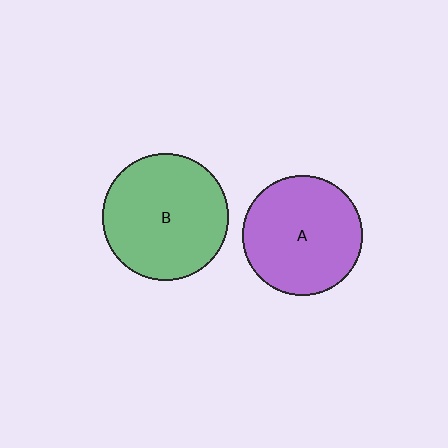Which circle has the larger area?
Circle B (green).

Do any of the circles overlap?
No, none of the circles overlap.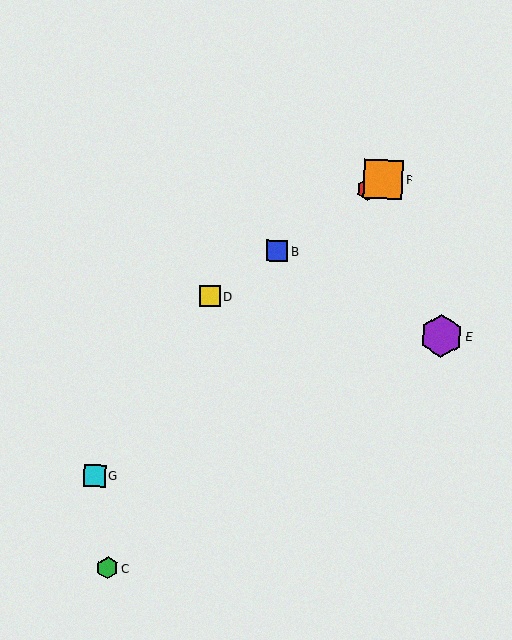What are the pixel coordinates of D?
Object D is at (210, 296).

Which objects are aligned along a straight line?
Objects A, B, D, F are aligned along a straight line.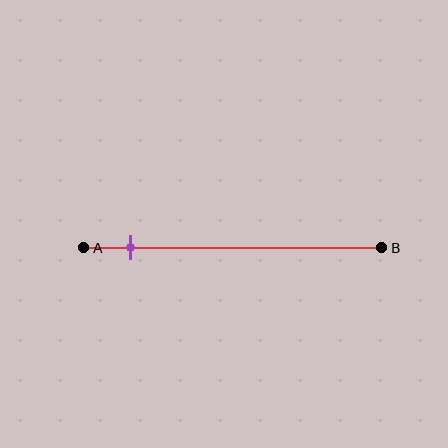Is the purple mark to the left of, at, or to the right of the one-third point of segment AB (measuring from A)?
The purple mark is to the left of the one-third point of segment AB.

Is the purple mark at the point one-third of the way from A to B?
No, the mark is at about 15% from A, not at the 33% one-third point.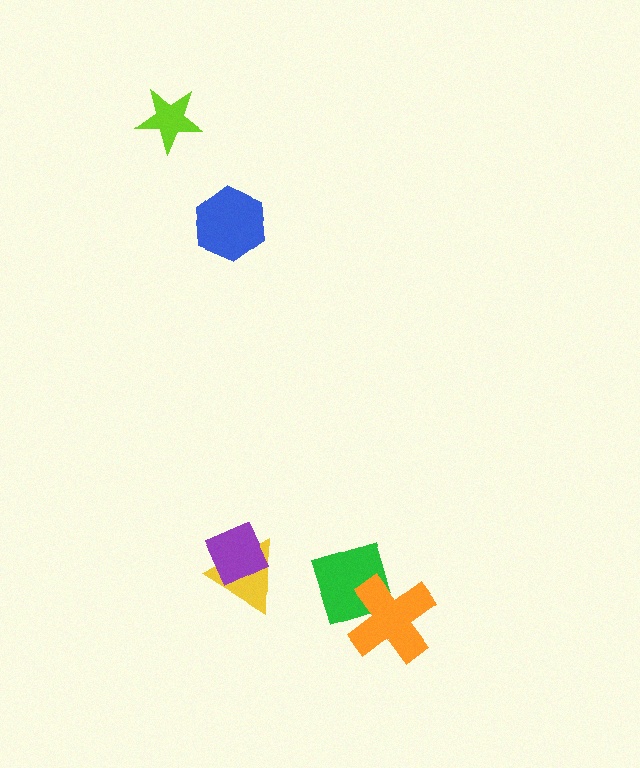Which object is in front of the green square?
The orange cross is in front of the green square.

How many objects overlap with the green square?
1 object overlaps with the green square.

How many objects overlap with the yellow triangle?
1 object overlaps with the yellow triangle.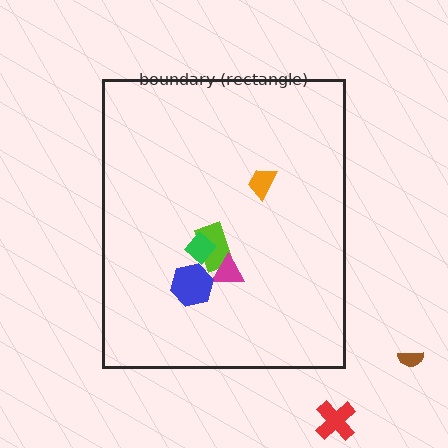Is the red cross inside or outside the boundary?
Outside.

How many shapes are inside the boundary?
5 inside, 2 outside.